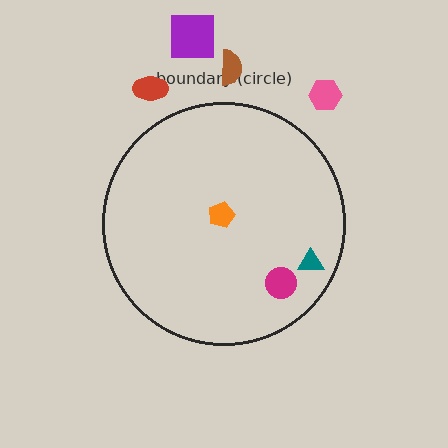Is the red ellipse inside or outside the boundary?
Outside.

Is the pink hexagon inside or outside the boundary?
Outside.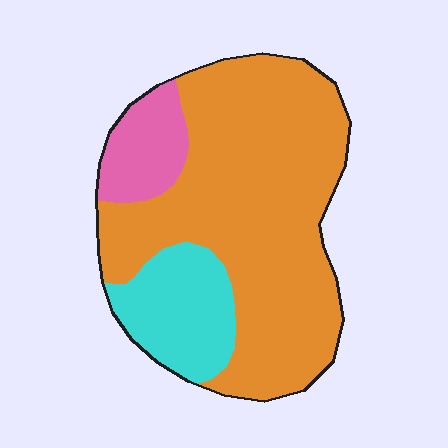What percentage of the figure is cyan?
Cyan takes up about one sixth (1/6) of the figure.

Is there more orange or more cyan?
Orange.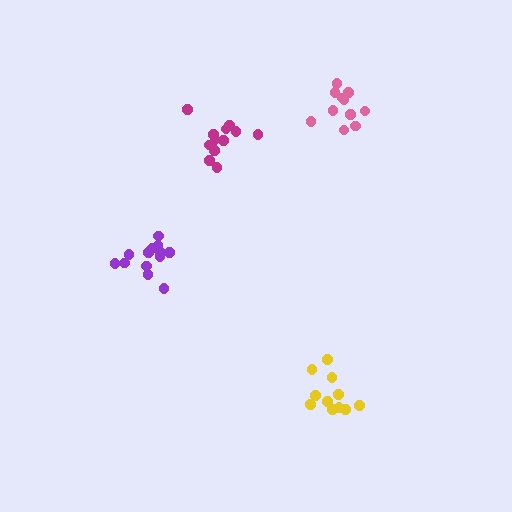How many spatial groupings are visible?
There are 4 spatial groupings.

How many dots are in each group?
Group 1: 11 dots, Group 2: 13 dots, Group 3: 11 dots, Group 4: 12 dots (47 total).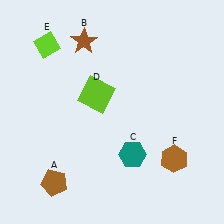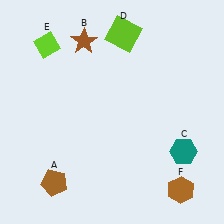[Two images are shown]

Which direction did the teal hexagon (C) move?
The teal hexagon (C) moved right.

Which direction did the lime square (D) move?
The lime square (D) moved up.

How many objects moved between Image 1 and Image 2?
3 objects moved between the two images.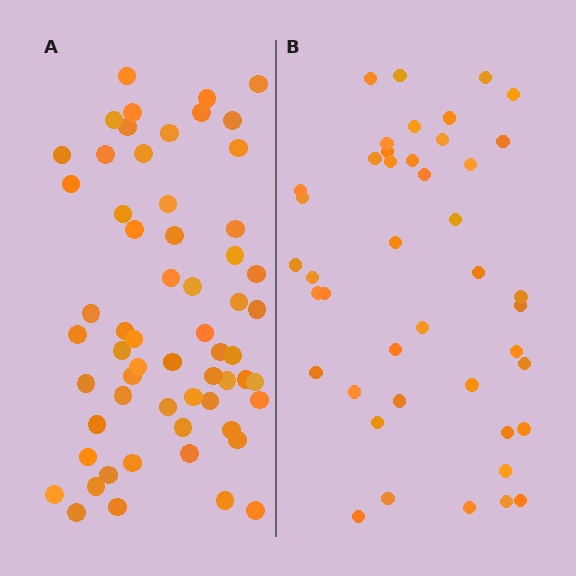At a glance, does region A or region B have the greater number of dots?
Region A (the left region) has more dots.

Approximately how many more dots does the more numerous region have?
Region A has approximately 15 more dots than region B.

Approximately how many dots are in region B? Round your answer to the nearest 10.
About 40 dots. (The exact count is 43, which rounds to 40.)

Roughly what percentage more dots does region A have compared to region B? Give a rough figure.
About 40% more.